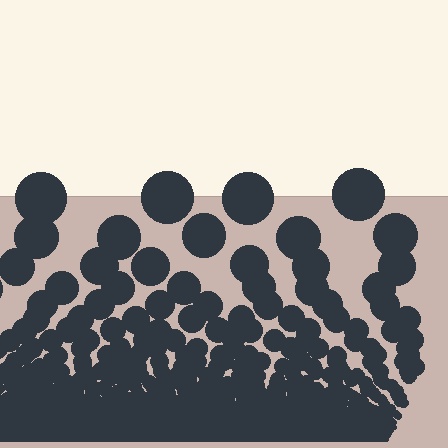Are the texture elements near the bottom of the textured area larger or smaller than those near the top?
Smaller. The gradient is inverted — elements near the bottom are smaller and denser.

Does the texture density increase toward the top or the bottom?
Density increases toward the bottom.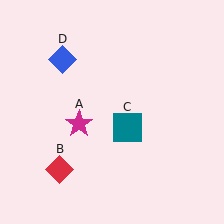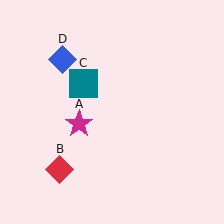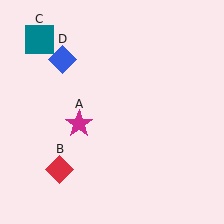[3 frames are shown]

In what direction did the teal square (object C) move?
The teal square (object C) moved up and to the left.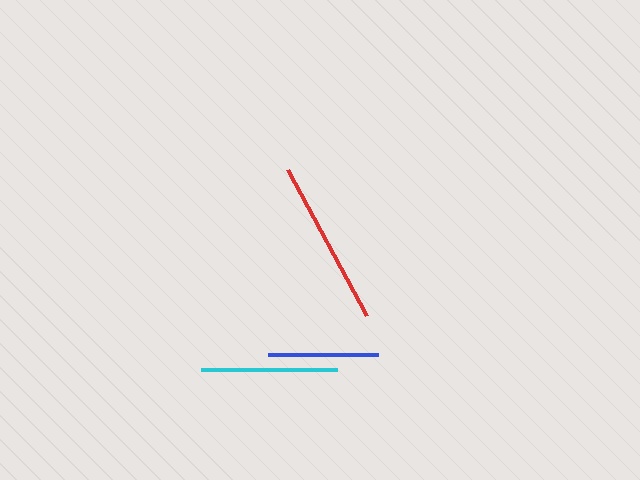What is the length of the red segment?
The red segment is approximately 166 pixels long.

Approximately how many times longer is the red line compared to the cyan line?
The red line is approximately 1.2 times the length of the cyan line.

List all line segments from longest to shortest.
From longest to shortest: red, cyan, blue.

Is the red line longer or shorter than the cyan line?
The red line is longer than the cyan line.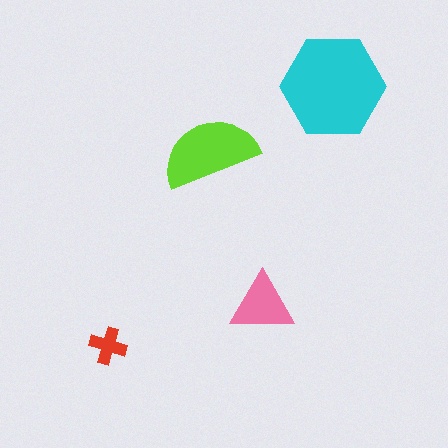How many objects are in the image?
There are 4 objects in the image.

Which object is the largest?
The cyan hexagon.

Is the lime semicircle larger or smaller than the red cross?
Larger.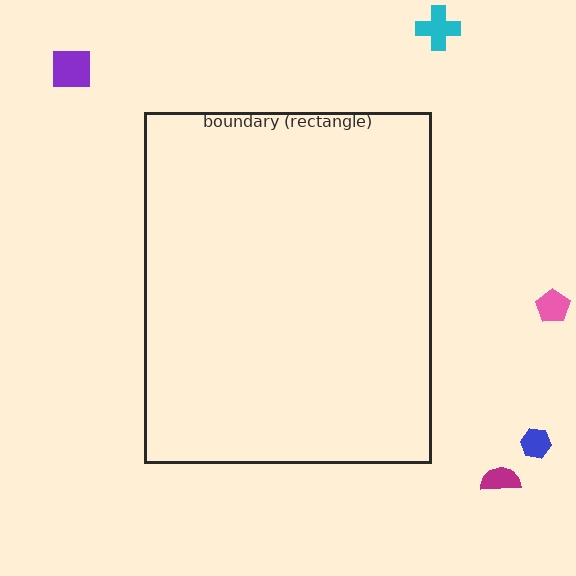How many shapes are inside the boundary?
0 inside, 5 outside.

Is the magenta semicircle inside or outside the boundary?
Outside.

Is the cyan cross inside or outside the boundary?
Outside.